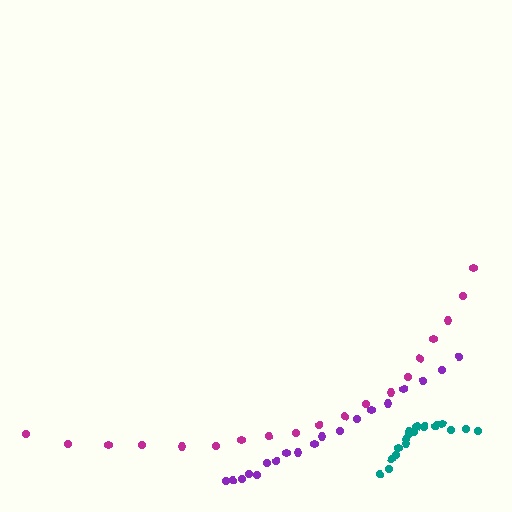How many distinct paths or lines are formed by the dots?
There are 3 distinct paths.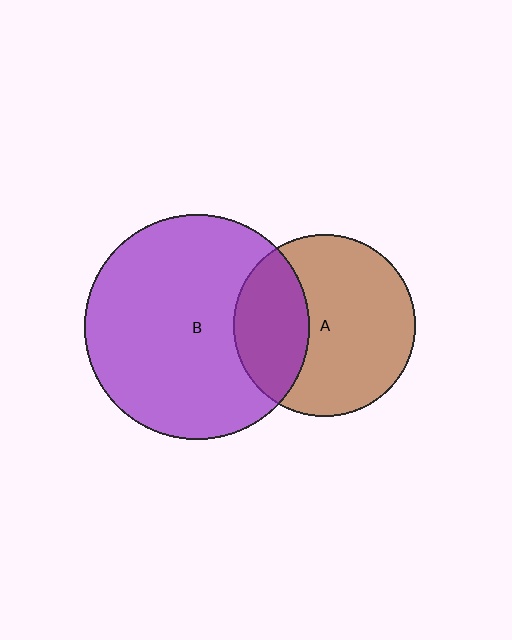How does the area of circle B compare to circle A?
Approximately 1.5 times.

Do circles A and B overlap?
Yes.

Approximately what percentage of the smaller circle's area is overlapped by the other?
Approximately 30%.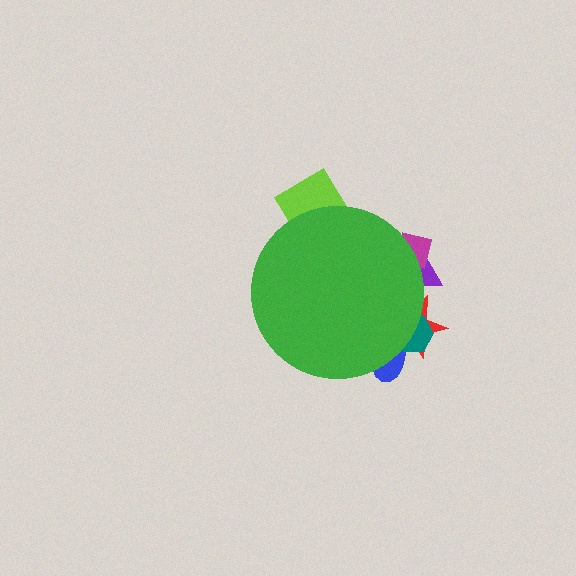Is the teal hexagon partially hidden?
Yes, the teal hexagon is partially hidden behind the green circle.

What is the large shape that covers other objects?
A green circle.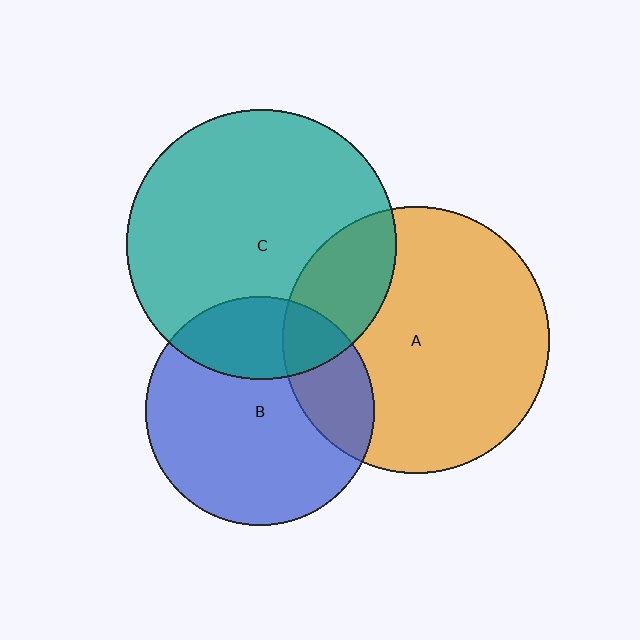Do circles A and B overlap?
Yes.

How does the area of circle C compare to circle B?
Approximately 1.4 times.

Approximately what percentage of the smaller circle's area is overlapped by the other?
Approximately 25%.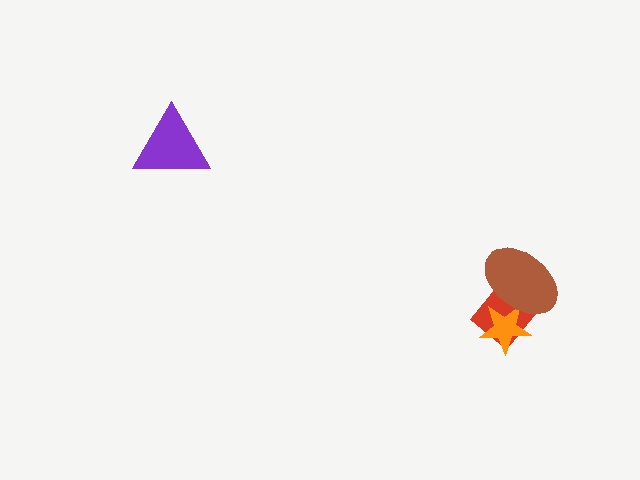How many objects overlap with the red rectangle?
2 objects overlap with the red rectangle.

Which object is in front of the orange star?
The brown ellipse is in front of the orange star.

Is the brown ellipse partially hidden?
No, no other shape covers it.